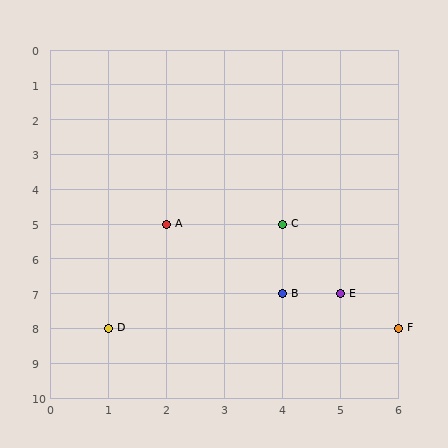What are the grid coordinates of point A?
Point A is at grid coordinates (2, 5).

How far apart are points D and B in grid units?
Points D and B are 3 columns and 1 row apart (about 3.2 grid units diagonally).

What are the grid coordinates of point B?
Point B is at grid coordinates (4, 7).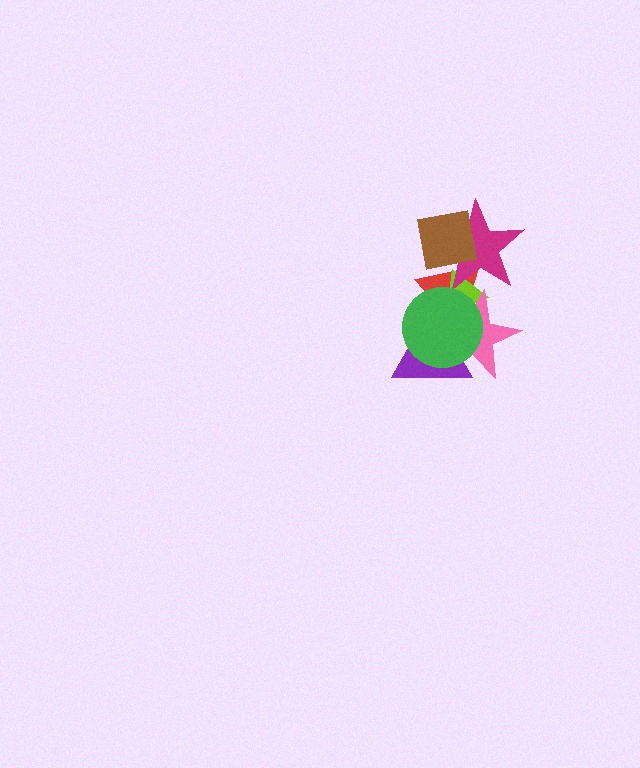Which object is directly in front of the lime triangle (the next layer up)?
The pink star is directly in front of the lime triangle.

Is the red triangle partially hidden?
Yes, it is partially covered by another shape.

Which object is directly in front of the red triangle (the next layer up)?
The lime triangle is directly in front of the red triangle.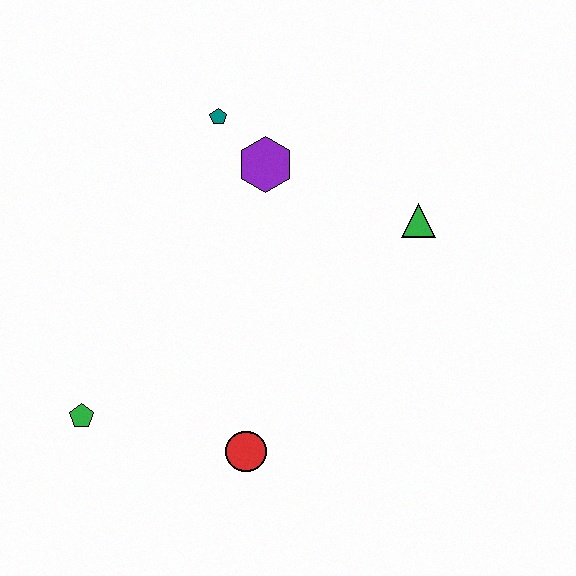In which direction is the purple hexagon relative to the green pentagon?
The purple hexagon is above the green pentagon.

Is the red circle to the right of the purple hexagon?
No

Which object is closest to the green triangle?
The purple hexagon is closest to the green triangle.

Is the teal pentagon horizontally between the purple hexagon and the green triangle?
No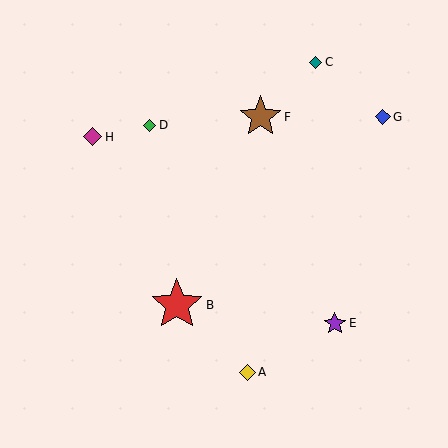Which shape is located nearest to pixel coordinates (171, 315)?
The red star (labeled B) at (177, 305) is nearest to that location.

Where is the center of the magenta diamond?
The center of the magenta diamond is at (93, 137).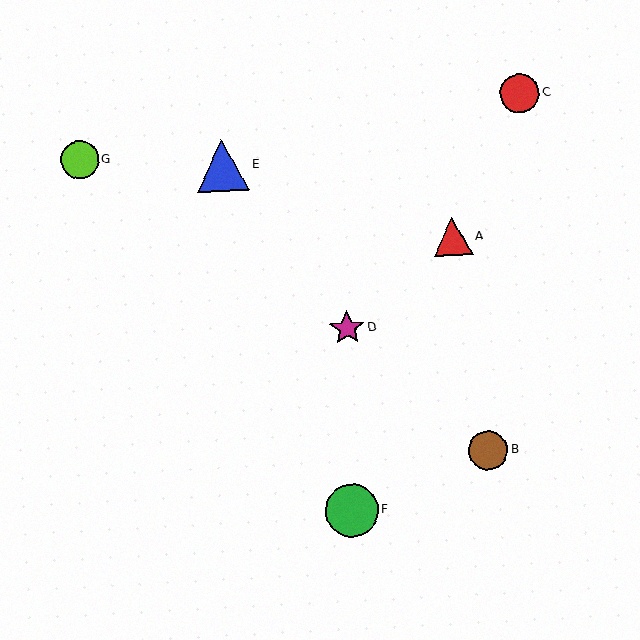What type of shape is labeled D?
Shape D is a magenta star.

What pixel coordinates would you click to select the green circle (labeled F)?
Click at (352, 511) to select the green circle F.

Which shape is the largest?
The green circle (labeled F) is the largest.